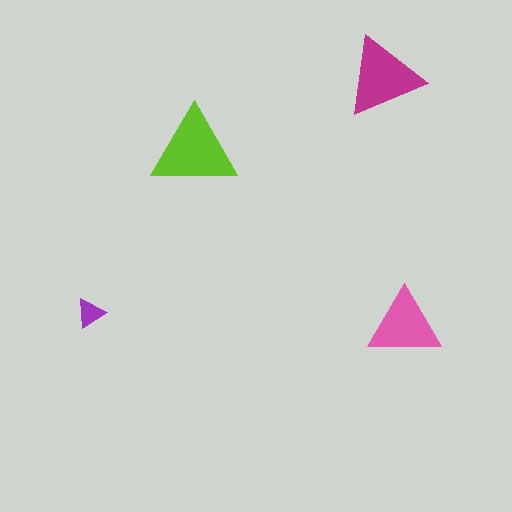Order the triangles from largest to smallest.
the lime one, the magenta one, the pink one, the purple one.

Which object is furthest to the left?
The purple triangle is leftmost.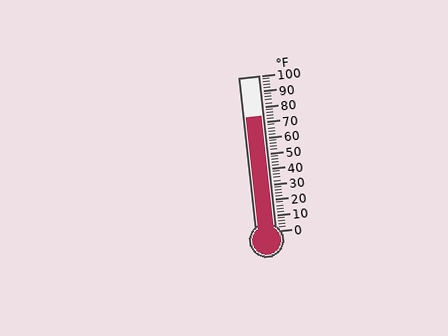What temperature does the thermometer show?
The thermometer shows approximately 74°F.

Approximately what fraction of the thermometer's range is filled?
The thermometer is filled to approximately 75% of its range.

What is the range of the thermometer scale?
The thermometer scale ranges from 0°F to 100°F.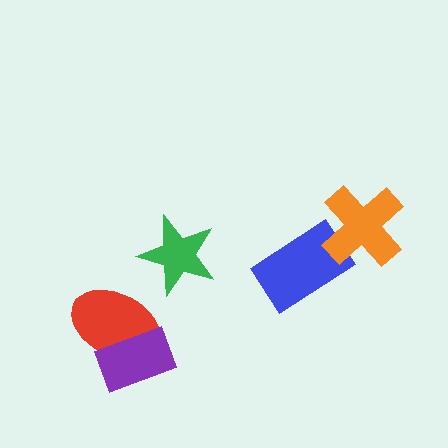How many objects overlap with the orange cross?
1 object overlaps with the orange cross.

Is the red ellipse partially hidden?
Yes, it is partially covered by another shape.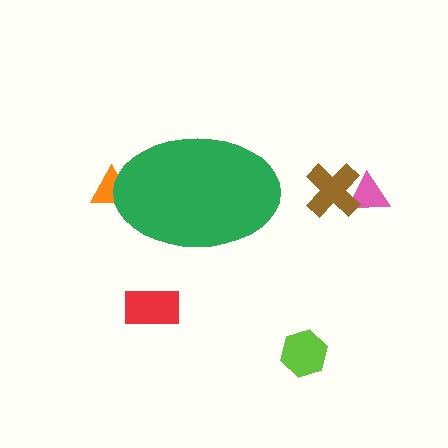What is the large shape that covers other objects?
A green ellipse.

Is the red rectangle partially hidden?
No, the red rectangle is fully visible.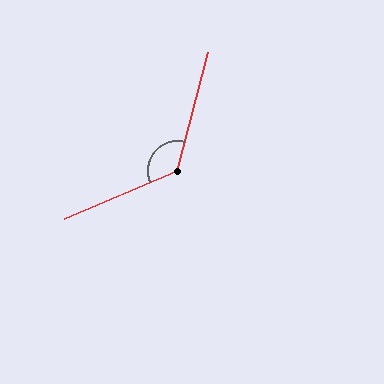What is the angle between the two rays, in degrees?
Approximately 128 degrees.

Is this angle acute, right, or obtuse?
It is obtuse.